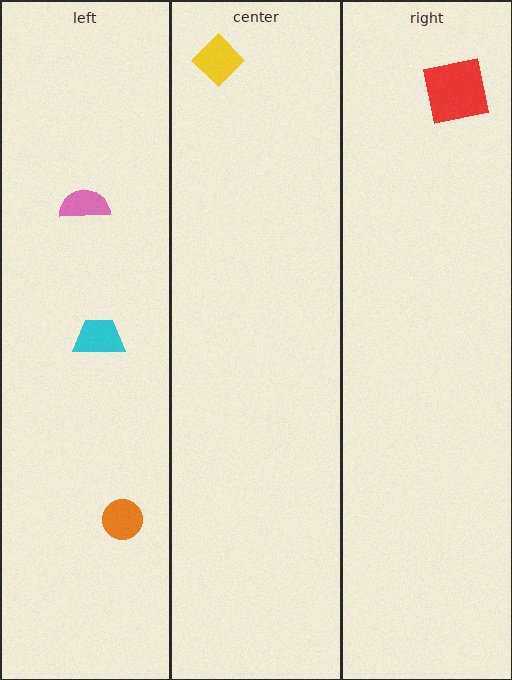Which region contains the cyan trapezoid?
The left region.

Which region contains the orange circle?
The left region.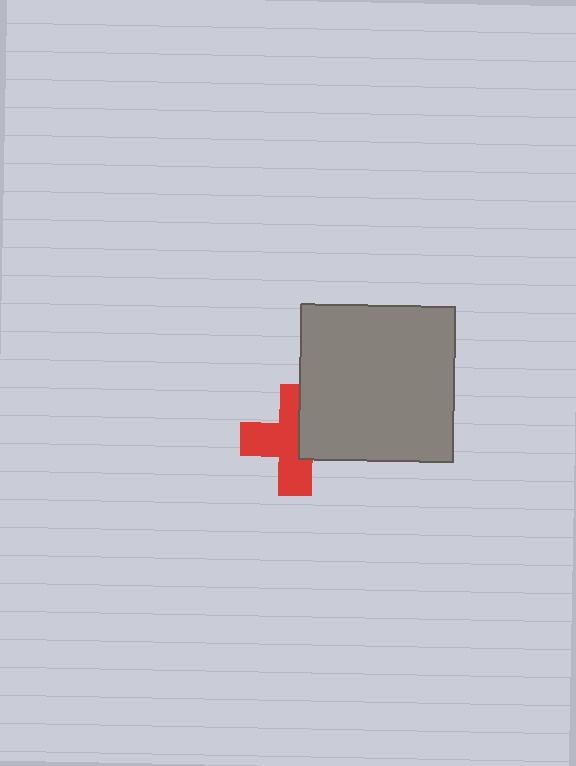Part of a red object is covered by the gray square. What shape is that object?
It is a cross.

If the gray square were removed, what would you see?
You would see the complete red cross.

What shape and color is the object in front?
The object in front is a gray square.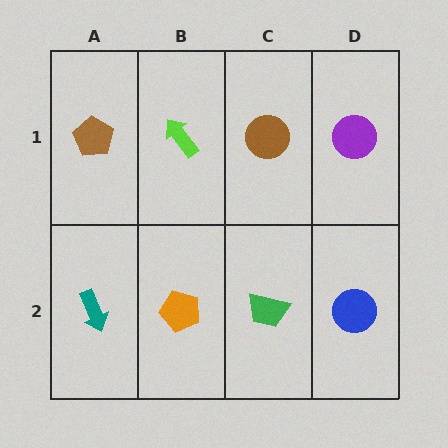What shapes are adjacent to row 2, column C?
A brown circle (row 1, column C), an orange pentagon (row 2, column B), a blue circle (row 2, column D).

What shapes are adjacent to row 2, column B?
A lime arrow (row 1, column B), a teal arrow (row 2, column A), a green trapezoid (row 2, column C).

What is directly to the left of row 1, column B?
A brown pentagon.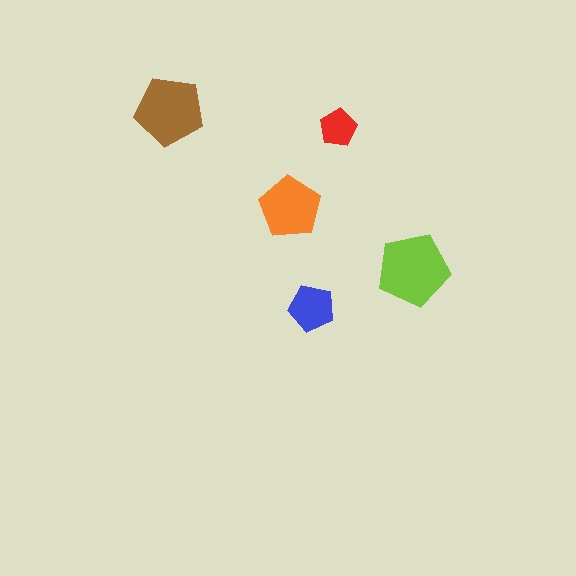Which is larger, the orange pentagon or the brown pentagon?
The brown one.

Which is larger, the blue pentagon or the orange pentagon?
The orange one.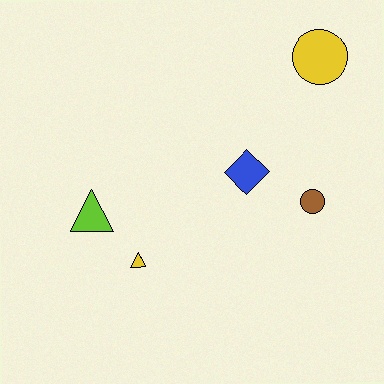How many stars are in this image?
There are no stars.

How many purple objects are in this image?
There are no purple objects.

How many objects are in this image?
There are 5 objects.